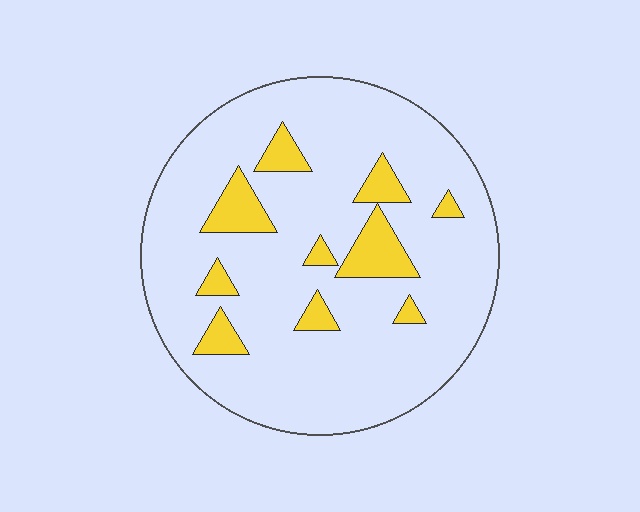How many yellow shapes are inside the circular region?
10.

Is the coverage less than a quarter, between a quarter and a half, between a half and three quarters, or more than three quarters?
Less than a quarter.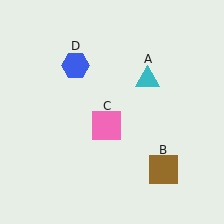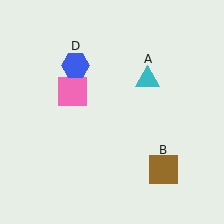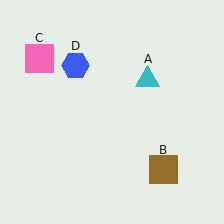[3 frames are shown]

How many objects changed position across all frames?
1 object changed position: pink square (object C).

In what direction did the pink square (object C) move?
The pink square (object C) moved up and to the left.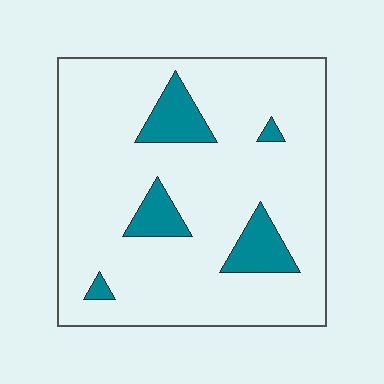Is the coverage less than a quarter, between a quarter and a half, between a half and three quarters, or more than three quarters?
Less than a quarter.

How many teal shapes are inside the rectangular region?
5.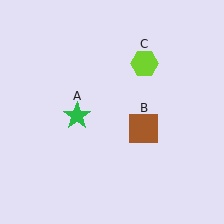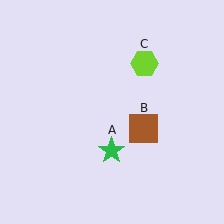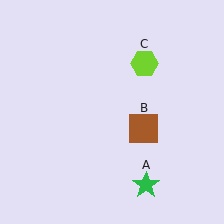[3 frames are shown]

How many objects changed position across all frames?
1 object changed position: green star (object A).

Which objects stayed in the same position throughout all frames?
Brown square (object B) and lime hexagon (object C) remained stationary.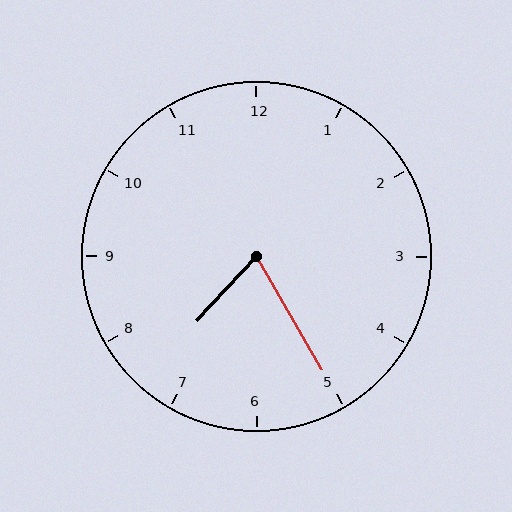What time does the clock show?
7:25.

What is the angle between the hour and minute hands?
Approximately 72 degrees.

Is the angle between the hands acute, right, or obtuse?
It is acute.